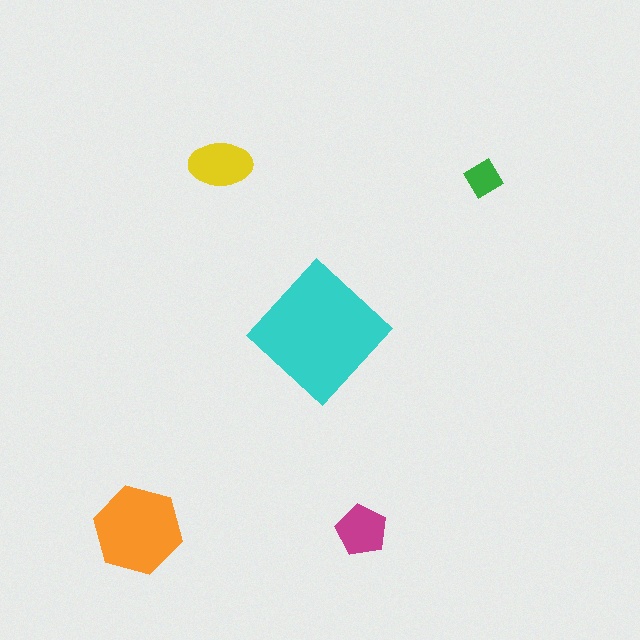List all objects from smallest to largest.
The green diamond, the magenta pentagon, the yellow ellipse, the orange hexagon, the cyan diamond.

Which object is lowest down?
The magenta pentagon is bottommost.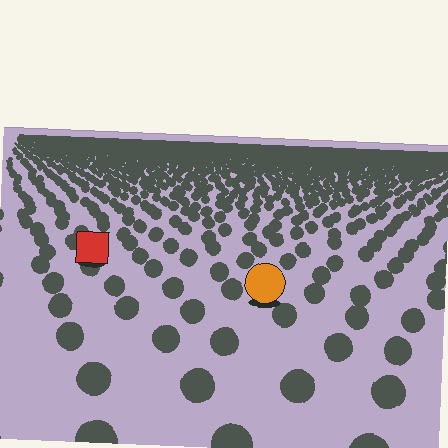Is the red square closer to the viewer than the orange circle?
No. The orange circle is closer — you can tell from the texture gradient: the ground texture is coarser near it.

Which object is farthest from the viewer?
The red square is farthest from the viewer. It appears smaller and the ground texture around it is denser.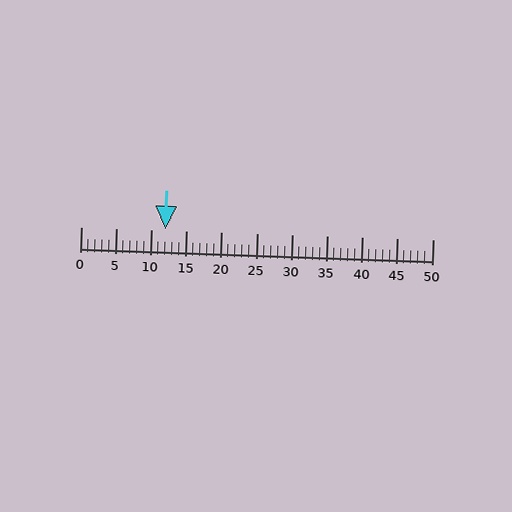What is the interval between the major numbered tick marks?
The major tick marks are spaced 5 units apart.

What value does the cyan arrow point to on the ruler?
The cyan arrow points to approximately 12.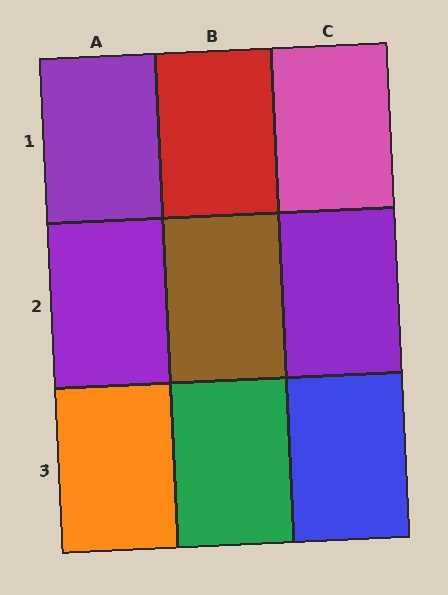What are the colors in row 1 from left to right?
Purple, red, pink.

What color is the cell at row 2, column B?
Brown.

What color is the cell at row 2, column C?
Purple.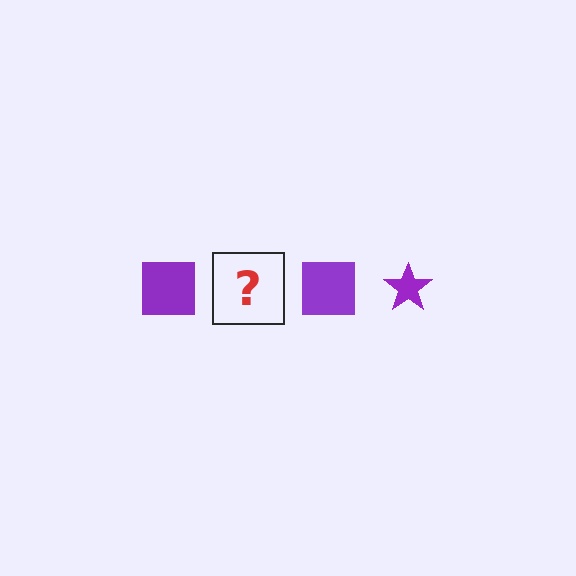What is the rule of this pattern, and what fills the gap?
The rule is that the pattern cycles through square, star shapes in purple. The gap should be filled with a purple star.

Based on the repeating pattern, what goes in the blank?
The blank should be a purple star.